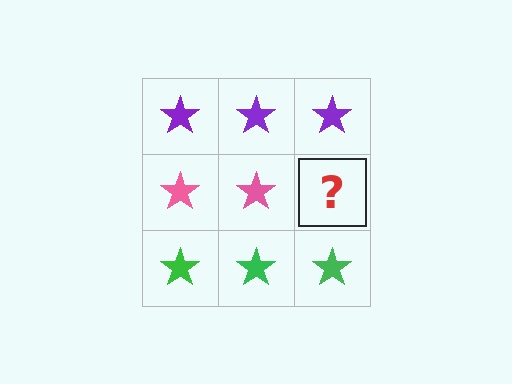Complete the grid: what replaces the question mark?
The question mark should be replaced with a pink star.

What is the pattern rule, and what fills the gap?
The rule is that each row has a consistent color. The gap should be filled with a pink star.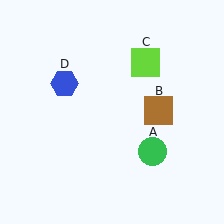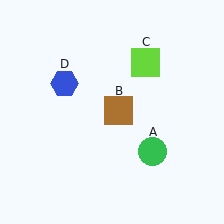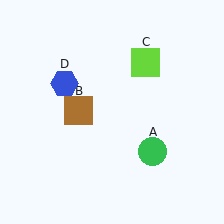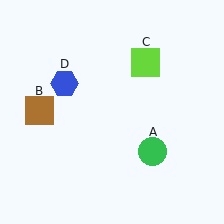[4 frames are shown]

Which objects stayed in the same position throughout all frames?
Green circle (object A) and lime square (object C) and blue hexagon (object D) remained stationary.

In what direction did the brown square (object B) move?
The brown square (object B) moved left.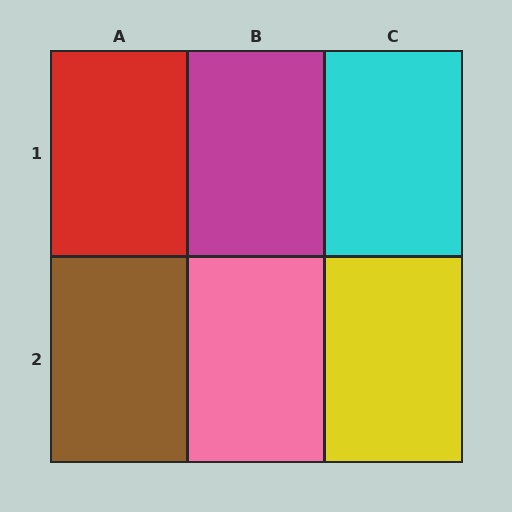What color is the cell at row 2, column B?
Pink.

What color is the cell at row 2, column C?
Yellow.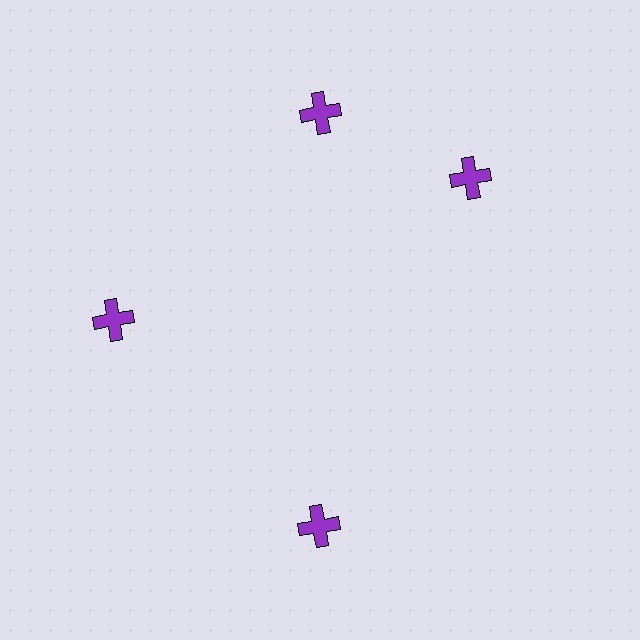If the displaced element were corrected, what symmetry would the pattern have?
It would have 4-fold rotational symmetry — the pattern would map onto itself every 90 degrees.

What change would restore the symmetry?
The symmetry would be restored by rotating it back into even spacing with its neighbors so that all 4 crosses sit at equal angles and equal distance from the center.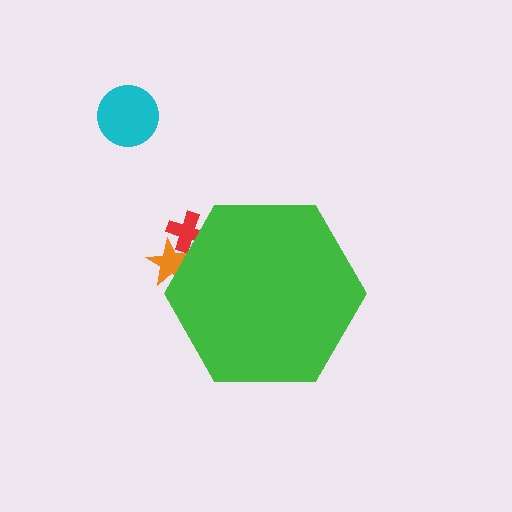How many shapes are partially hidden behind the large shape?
2 shapes are partially hidden.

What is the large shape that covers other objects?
A green hexagon.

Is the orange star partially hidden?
Yes, the orange star is partially hidden behind the green hexagon.